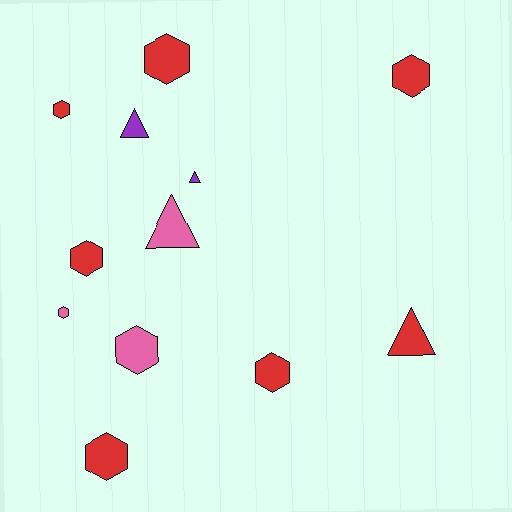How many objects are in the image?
There are 12 objects.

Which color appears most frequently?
Red, with 7 objects.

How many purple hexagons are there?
There are no purple hexagons.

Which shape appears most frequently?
Hexagon, with 8 objects.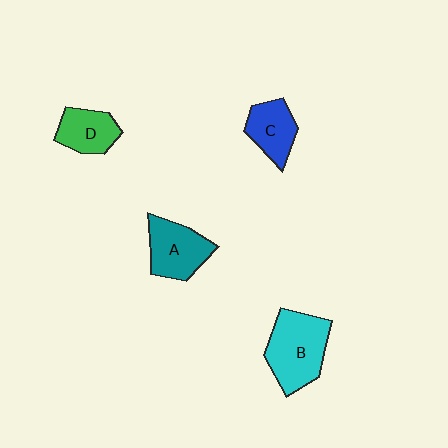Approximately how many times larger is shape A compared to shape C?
Approximately 1.3 times.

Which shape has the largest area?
Shape B (cyan).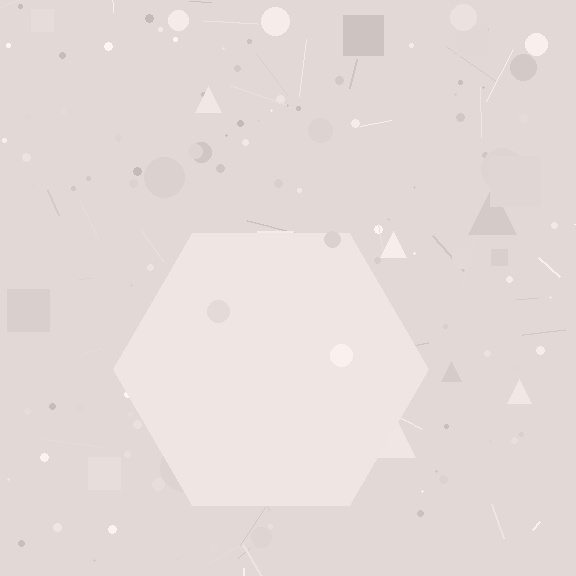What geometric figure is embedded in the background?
A hexagon is embedded in the background.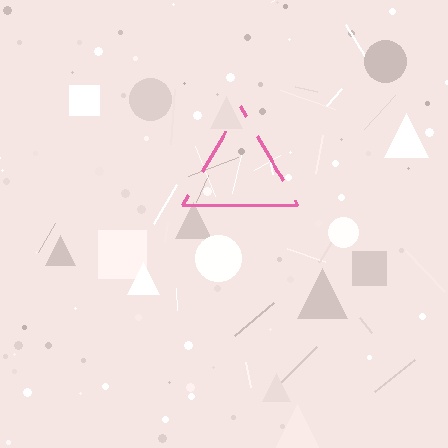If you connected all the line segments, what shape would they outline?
They would outline a triangle.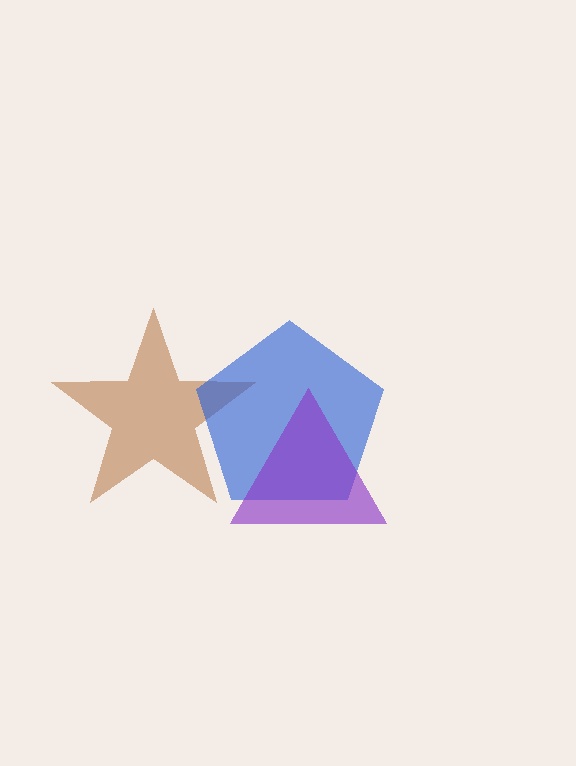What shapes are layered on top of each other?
The layered shapes are: a brown star, a blue pentagon, a purple triangle.